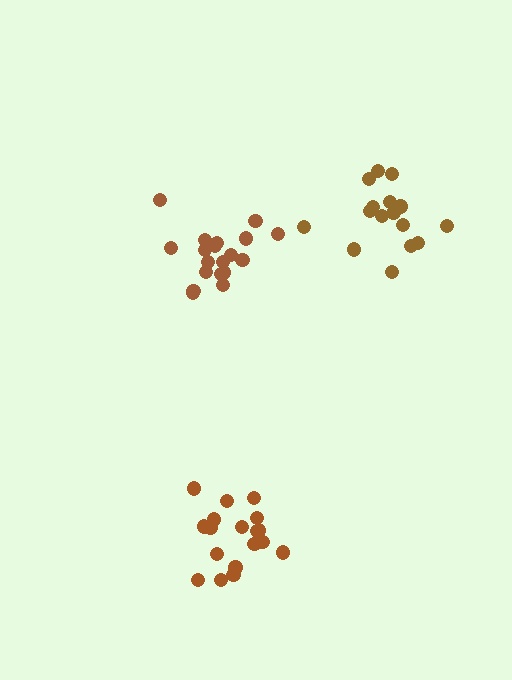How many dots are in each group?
Group 1: 16 dots, Group 2: 20 dots, Group 3: 19 dots (55 total).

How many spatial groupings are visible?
There are 3 spatial groupings.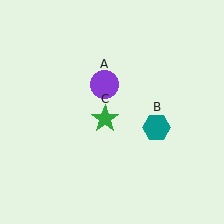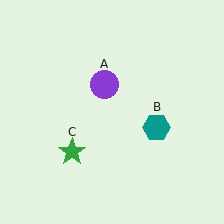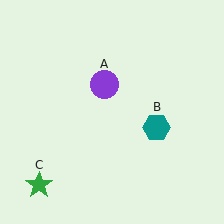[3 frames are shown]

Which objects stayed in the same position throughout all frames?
Purple circle (object A) and teal hexagon (object B) remained stationary.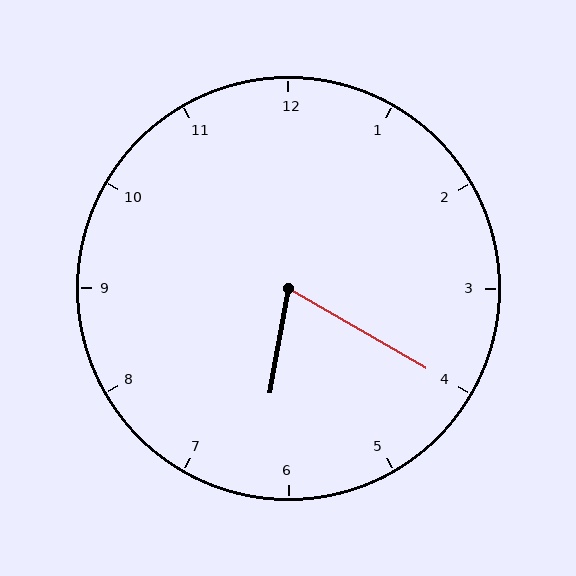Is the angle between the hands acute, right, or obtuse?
It is acute.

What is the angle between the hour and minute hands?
Approximately 70 degrees.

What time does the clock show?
6:20.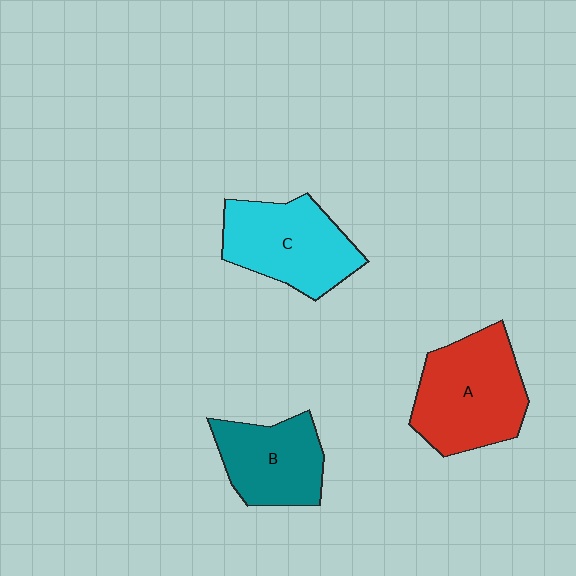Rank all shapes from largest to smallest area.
From largest to smallest: A (red), C (cyan), B (teal).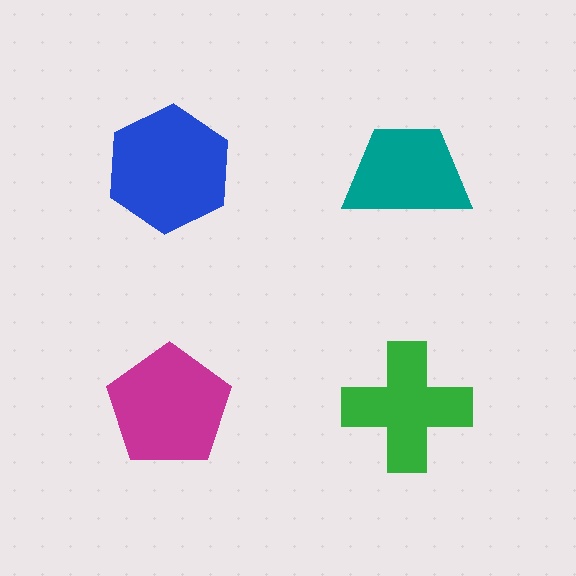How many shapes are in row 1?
2 shapes.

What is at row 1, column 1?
A blue hexagon.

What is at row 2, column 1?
A magenta pentagon.